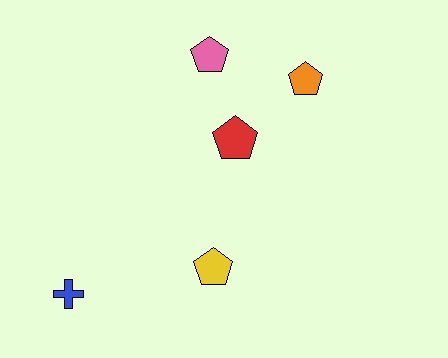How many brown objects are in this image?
There are no brown objects.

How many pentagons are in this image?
There are 4 pentagons.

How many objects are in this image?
There are 5 objects.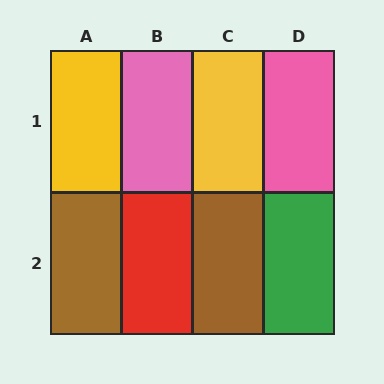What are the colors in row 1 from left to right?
Yellow, pink, yellow, pink.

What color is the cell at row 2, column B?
Red.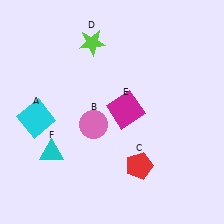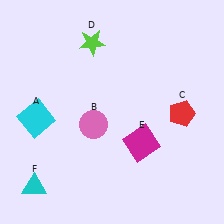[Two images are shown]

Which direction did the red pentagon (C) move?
The red pentagon (C) moved up.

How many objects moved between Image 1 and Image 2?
3 objects moved between the two images.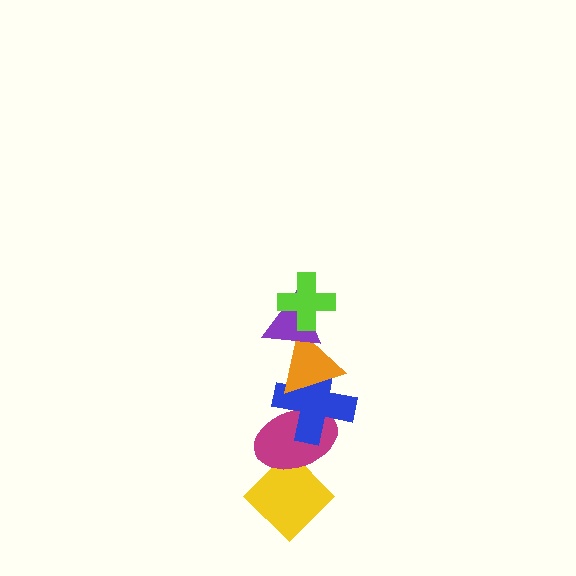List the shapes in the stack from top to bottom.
From top to bottom: the lime cross, the purple triangle, the orange triangle, the blue cross, the magenta ellipse, the yellow diamond.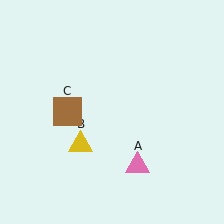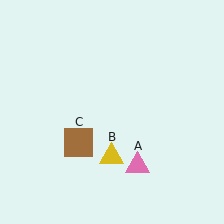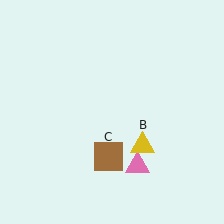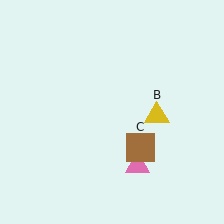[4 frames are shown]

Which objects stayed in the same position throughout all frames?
Pink triangle (object A) remained stationary.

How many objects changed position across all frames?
2 objects changed position: yellow triangle (object B), brown square (object C).